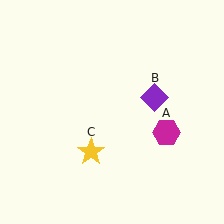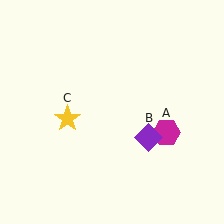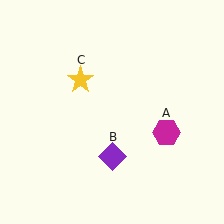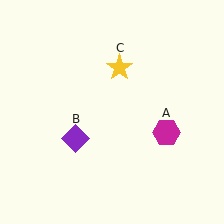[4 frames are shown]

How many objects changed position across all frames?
2 objects changed position: purple diamond (object B), yellow star (object C).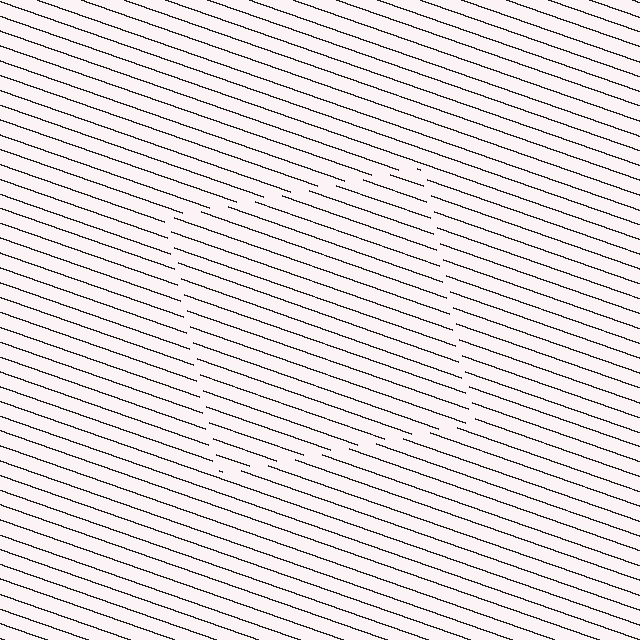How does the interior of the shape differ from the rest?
The interior of the shape contains the same grating, shifted by half a period — the contour is defined by the phase discontinuity where line-ends from the inner and outer gratings abut.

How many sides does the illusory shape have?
4 sides — the line-ends trace a square.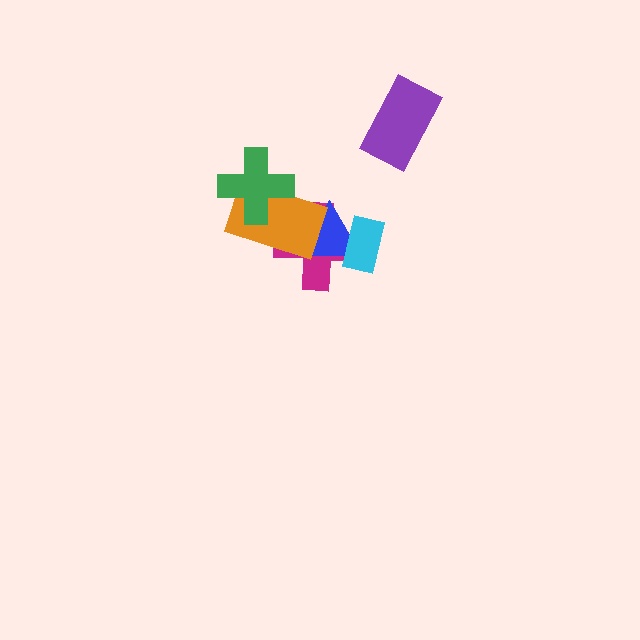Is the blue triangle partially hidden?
Yes, it is partially covered by another shape.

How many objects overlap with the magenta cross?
3 objects overlap with the magenta cross.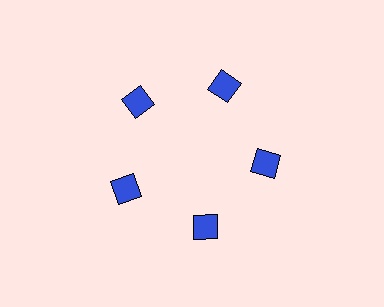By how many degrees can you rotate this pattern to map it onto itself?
The pattern maps onto itself every 72 degrees of rotation.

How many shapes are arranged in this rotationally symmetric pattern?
There are 5 shapes, arranged in 5 groups of 1.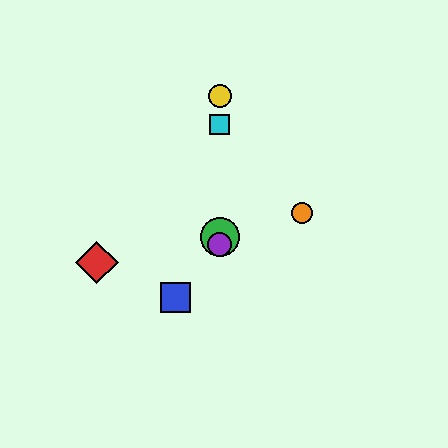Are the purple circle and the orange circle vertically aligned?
No, the purple circle is at x≈220 and the orange circle is at x≈302.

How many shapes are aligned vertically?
4 shapes (the green circle, the yellow circle, the purple circle, the cyan square) are aligned vertically.